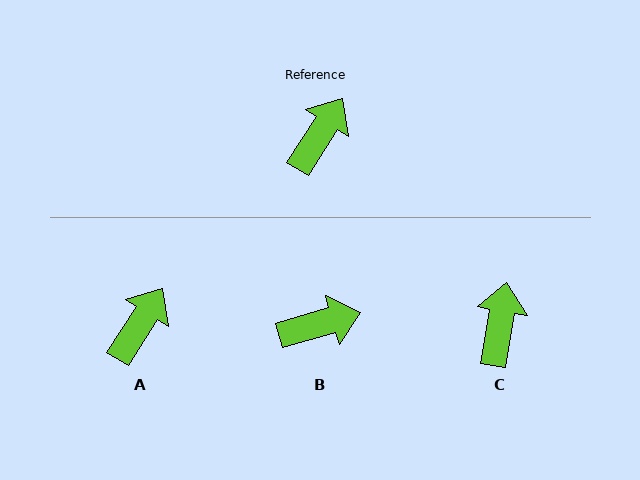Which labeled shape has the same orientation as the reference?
A.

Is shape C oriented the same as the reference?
No, it is off by about 23 degrees.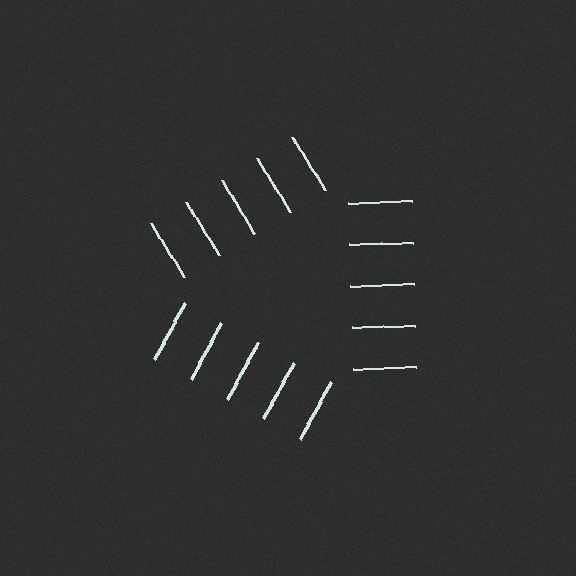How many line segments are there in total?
15 — 5 along each of the 3 edges.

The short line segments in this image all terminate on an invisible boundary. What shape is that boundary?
An illusory triangle — the line segments terminate on its edges but no continuous stroke is drawn.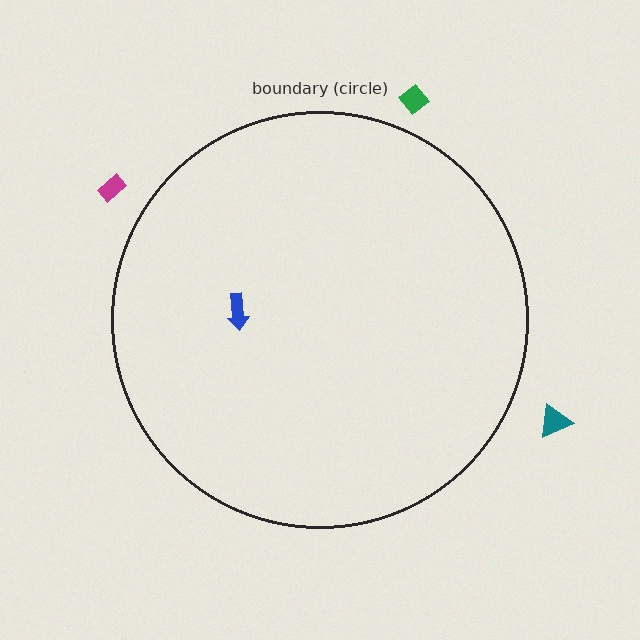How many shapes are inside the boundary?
1 inside, 3 outside.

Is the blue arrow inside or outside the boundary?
Inside.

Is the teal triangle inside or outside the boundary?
Outside.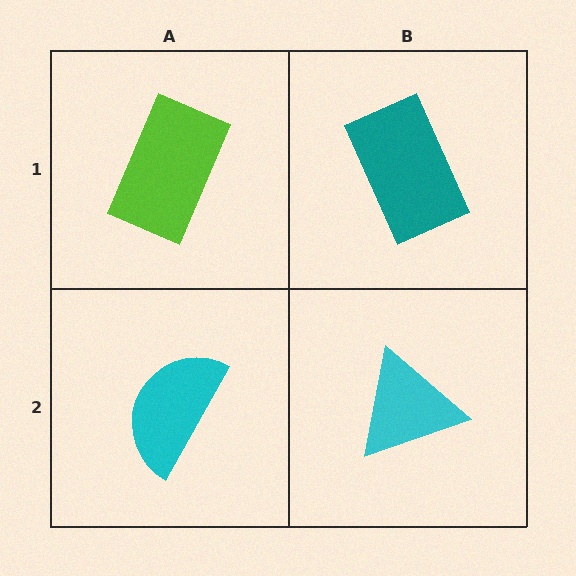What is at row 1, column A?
A lime rectangle.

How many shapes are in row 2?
2 shapes.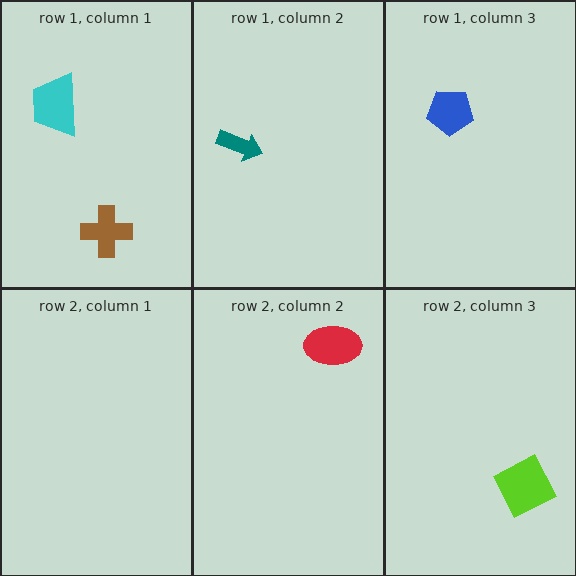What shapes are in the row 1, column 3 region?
The blue pentagon.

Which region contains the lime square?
The row 2, column 3 region.